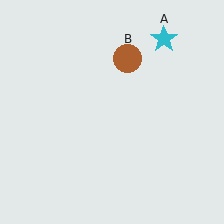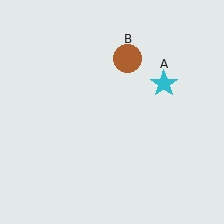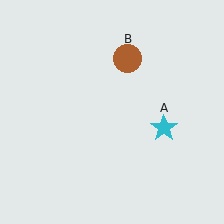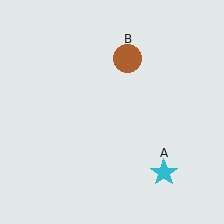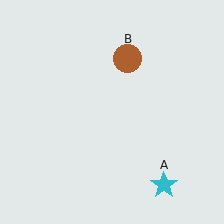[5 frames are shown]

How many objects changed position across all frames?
1 object changed position: cyan star (object A).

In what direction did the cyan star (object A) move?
The cyan star (object A) moved down.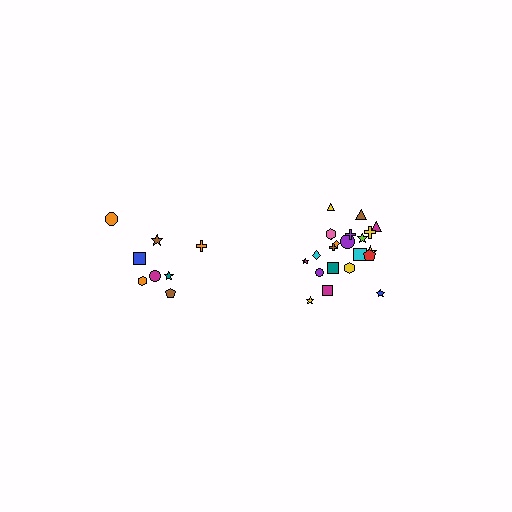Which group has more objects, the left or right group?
The right group.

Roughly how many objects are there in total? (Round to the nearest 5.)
Roughly 30 objects in total.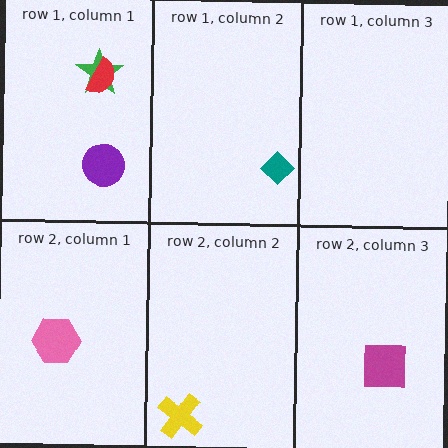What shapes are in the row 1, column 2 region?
The teal diamond.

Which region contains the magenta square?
The row 2, column 3 region.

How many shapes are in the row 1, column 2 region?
1.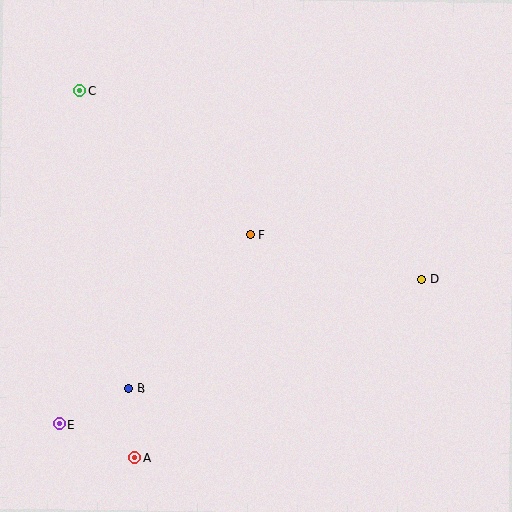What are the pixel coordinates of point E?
Point E is at (59, 424).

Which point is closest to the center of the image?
Point F at (250, 235) is closest to the center.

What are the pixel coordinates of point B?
Point B is at (129, 389).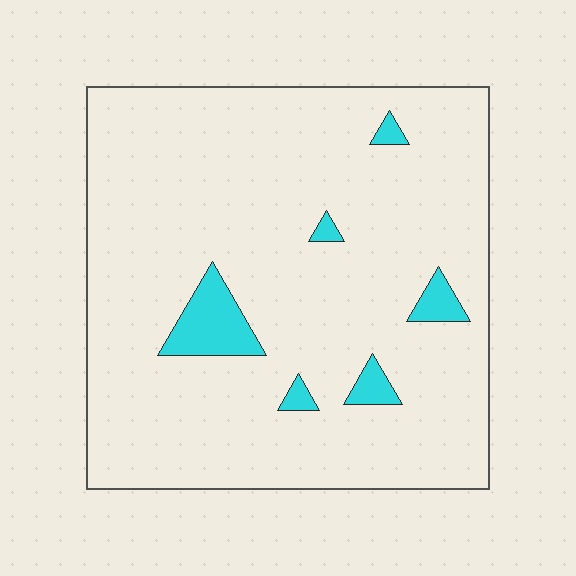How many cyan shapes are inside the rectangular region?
6.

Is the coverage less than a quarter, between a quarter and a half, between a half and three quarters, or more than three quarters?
Less than a quarter.